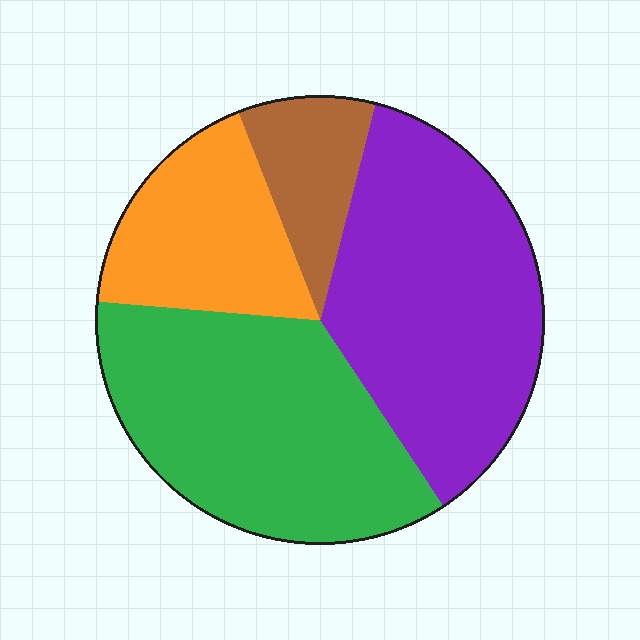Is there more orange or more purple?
Purple.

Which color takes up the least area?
Brown, at roughly 10%.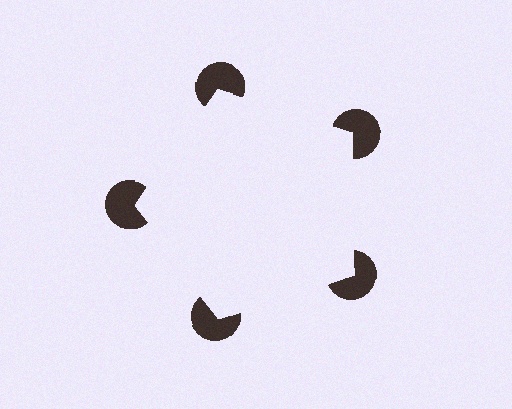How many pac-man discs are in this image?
There are 5 — one at each vertex of the illusory pentagon.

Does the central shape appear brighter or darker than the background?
It typically appears slightly brighter than the background, even though no actual brightness change is drawn.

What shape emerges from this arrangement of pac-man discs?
An illusory pentagon — its edges are inferred from the aligned wedge cuts in the pac-man discs, not physically drawn.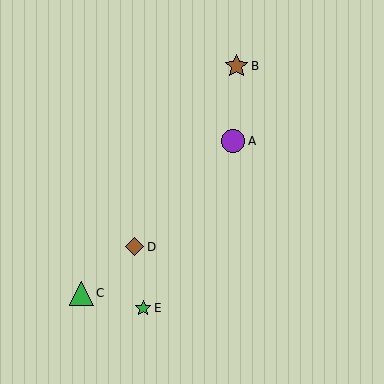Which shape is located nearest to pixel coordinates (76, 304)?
The green triangle (labeled C) at (81, 293) is nearest to that location.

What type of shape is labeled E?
Shape E is a green star.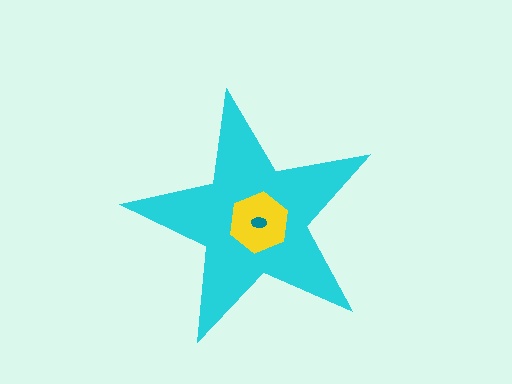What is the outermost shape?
The cyan star.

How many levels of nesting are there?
3.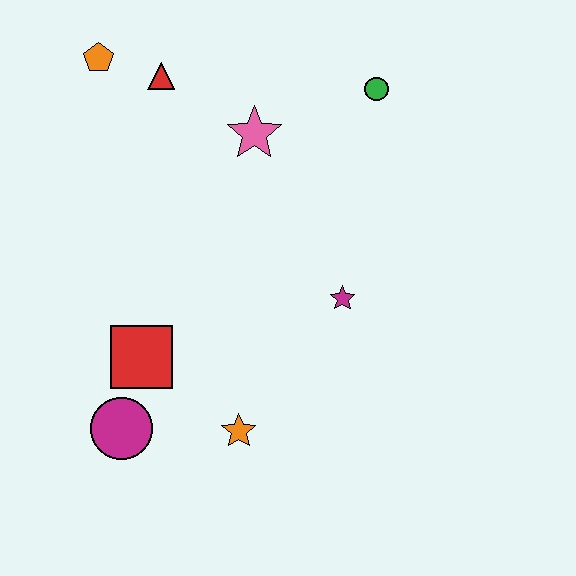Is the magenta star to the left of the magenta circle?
No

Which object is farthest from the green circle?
The magenta circle is farthest from the green circle.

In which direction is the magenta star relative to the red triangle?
The magenta star is below the red triangle.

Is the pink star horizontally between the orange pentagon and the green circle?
Yes